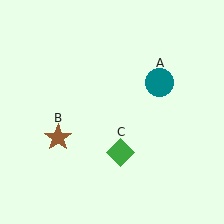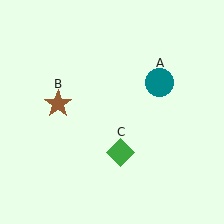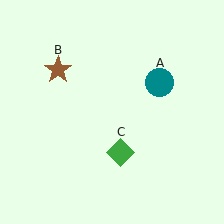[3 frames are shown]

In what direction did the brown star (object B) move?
The brown star (object B) moved up.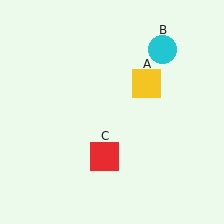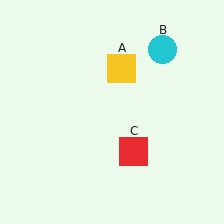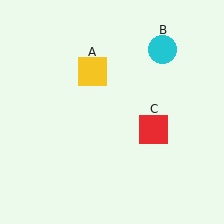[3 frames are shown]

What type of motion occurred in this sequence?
The yellow square (object A), red square (object C) rotated counterclockwise around the center of the scene.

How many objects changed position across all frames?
2 objects changed position: yellow square (object A), red square (object C).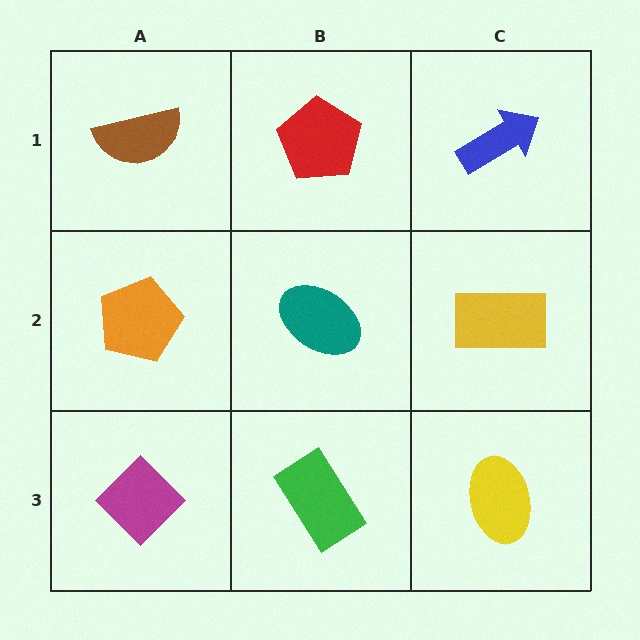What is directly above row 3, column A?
An orange pentagon.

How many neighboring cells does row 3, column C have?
2.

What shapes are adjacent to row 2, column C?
A blue arrow (row 1, column C), a yellow ellipse (row 3, column C), a teal ellipse (row 2, column B).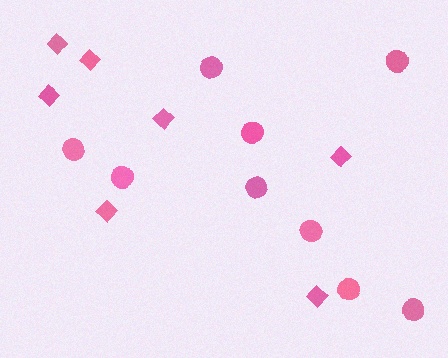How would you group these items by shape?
There are 2 groups: one group of circles (9) and one group of diamonds (7).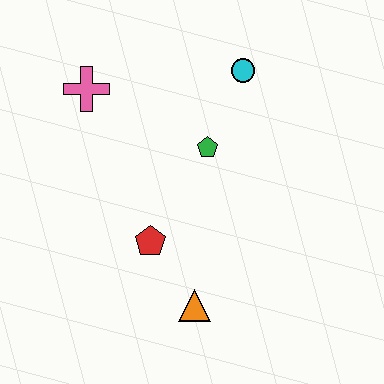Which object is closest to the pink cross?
The green pentagon is closest to the pink cross.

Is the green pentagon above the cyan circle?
No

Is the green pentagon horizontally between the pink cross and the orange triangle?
No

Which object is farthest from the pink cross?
The orange triangle is farthest from the pink cross.